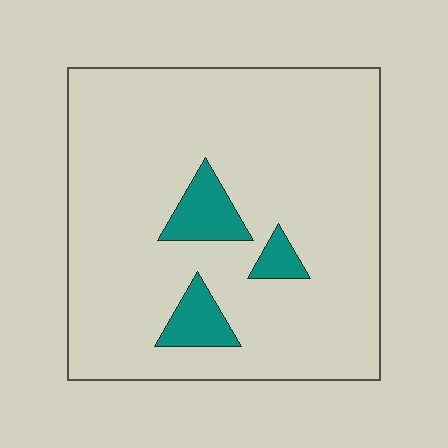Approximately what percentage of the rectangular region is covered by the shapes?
Approximately 10%.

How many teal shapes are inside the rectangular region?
3.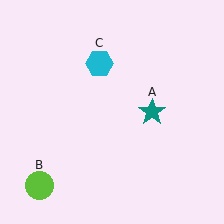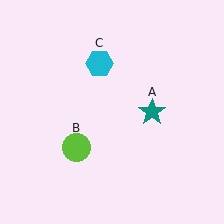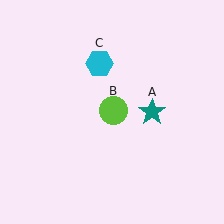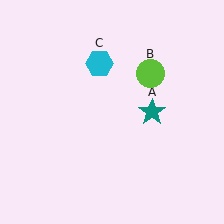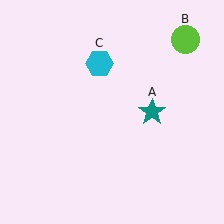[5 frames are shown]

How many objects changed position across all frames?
1 object changed position: lime circle (object B).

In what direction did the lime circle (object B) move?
The lime circle (object B) moved up and to the right.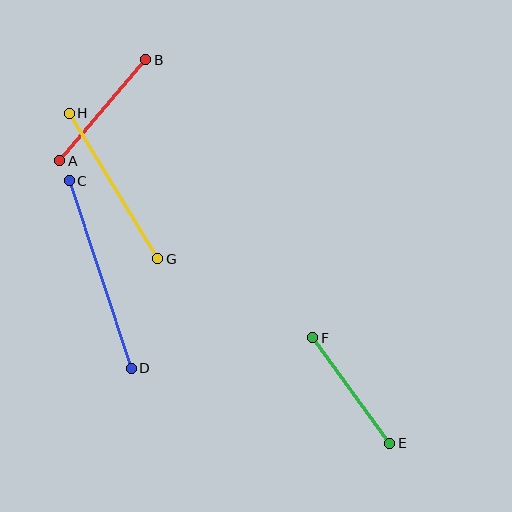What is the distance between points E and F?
The distance is approximately 131 pixels.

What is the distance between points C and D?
The distance is approximately 197 pixels.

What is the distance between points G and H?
The distance is approximately 170 pixels.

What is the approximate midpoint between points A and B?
The midpoint is at approximately (103, 110) pixels.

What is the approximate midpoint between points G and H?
The midpoint is at approximately (113, 186) pixels.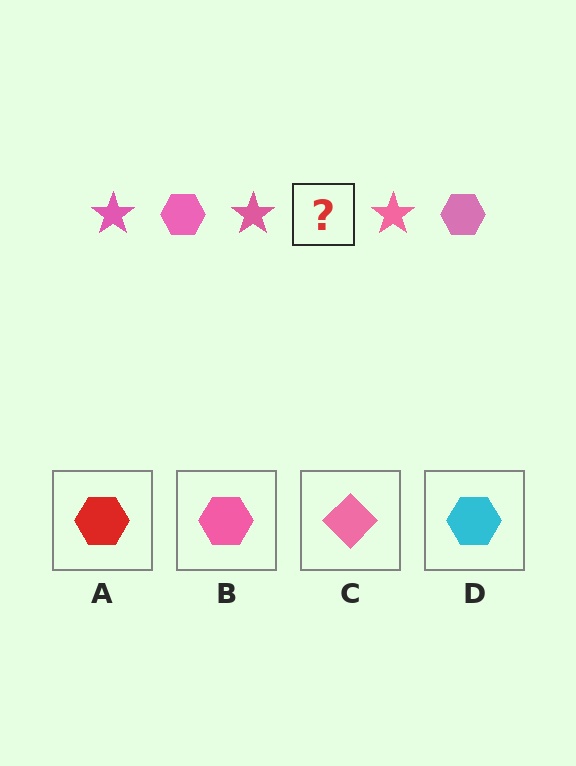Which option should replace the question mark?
Option B.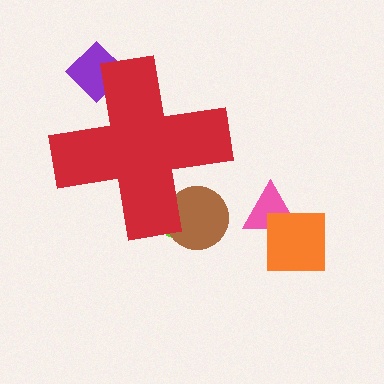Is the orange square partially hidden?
No, the orange square is fully visible.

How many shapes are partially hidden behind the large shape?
3 shapes are partially hidden.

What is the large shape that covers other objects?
A red cross.